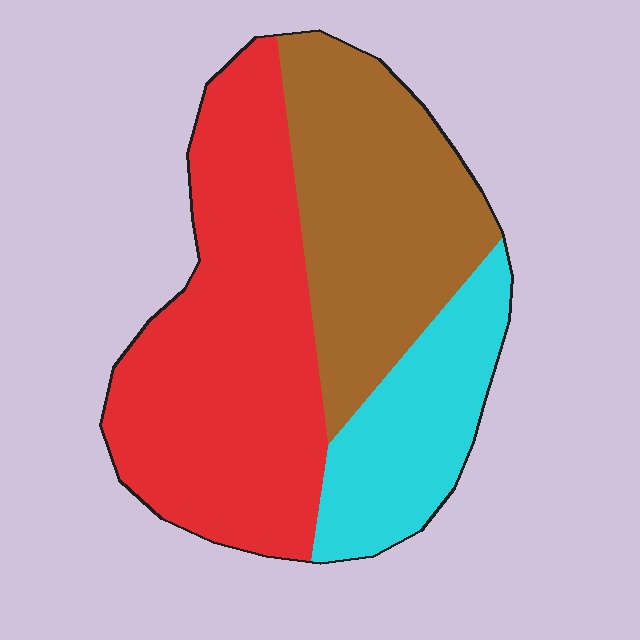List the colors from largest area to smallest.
From largest to smallest: red, brown, cyan.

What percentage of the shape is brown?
Brown takes up between a sixth and a third of the shape.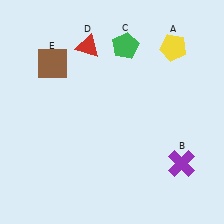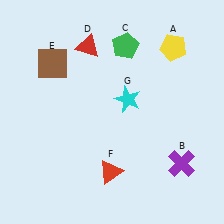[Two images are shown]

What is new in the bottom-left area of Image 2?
A red triangle (F) was added in the bottom-left area of Image 2.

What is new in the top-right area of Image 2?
A cyan star (G) was added in the top-right area of Image 2.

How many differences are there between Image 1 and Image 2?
There are 2 differences between the two images.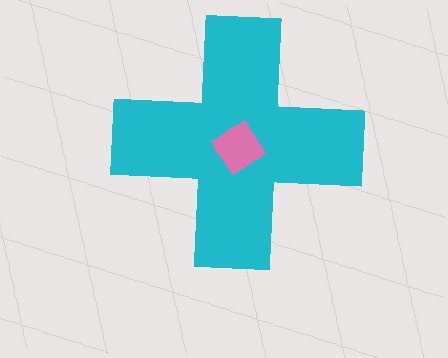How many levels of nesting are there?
2.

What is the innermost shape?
The pink diamond.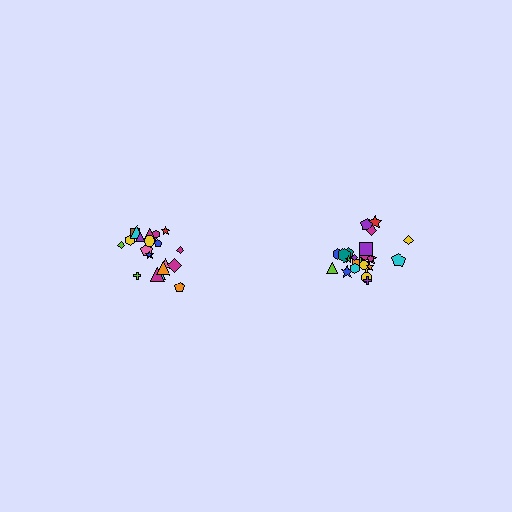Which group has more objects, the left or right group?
The right group.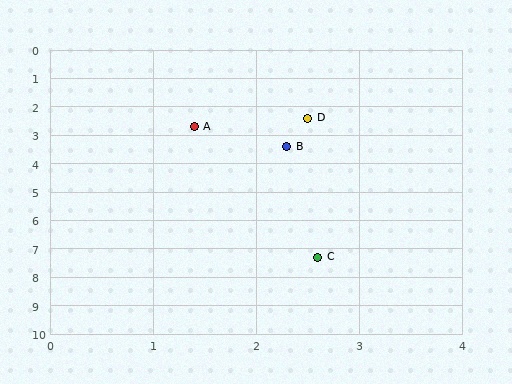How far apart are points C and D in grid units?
Points C and D are about 4.9 grid units apart.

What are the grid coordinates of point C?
Point C is at approximately (2.6, 7.3).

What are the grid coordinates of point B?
Point B is at approximately (2.3, 3.4).